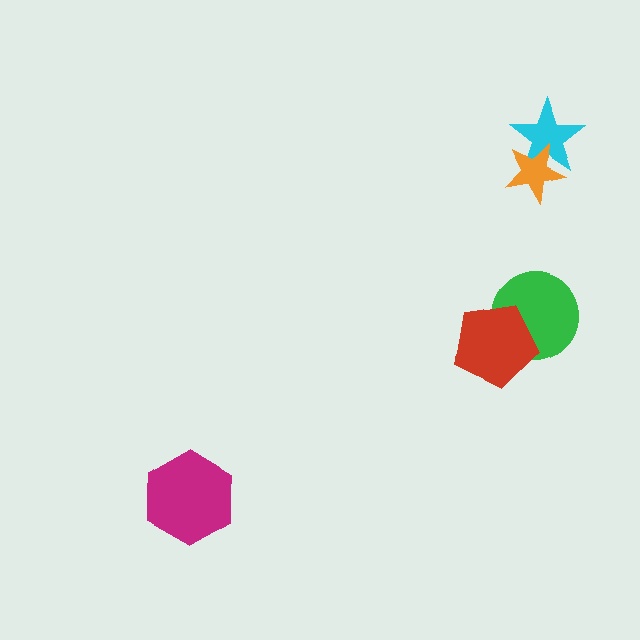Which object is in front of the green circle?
The red pentagon is in front of the green circle.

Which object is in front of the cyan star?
The orange star is in front of the cyan star.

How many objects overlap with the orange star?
1 object overlaps with the orange star.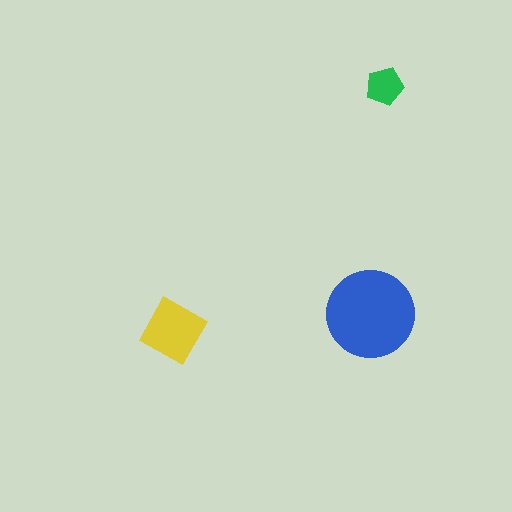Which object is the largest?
The blue circle.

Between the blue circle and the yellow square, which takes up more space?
The blue circle.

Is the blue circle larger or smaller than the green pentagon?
Larger.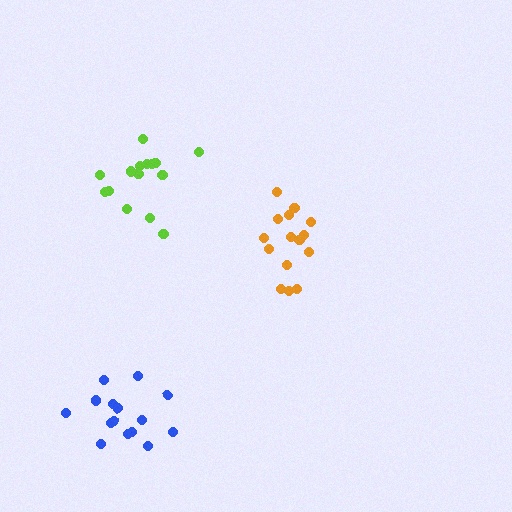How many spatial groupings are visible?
There are 3 spatial groupings.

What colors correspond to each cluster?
The clusters are colored: blue, orange, lime.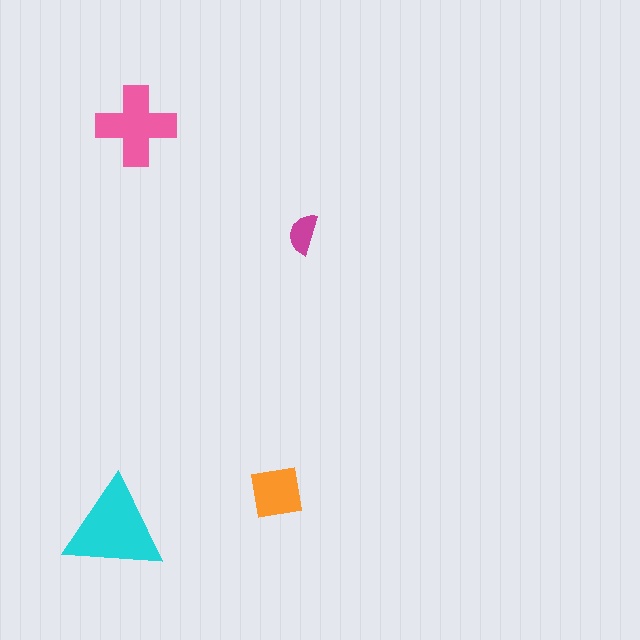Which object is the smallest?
The magenta semicircle.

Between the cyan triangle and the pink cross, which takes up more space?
The cyan triangle.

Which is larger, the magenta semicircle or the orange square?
The orange square.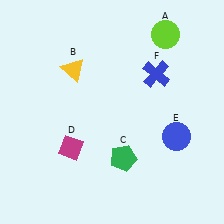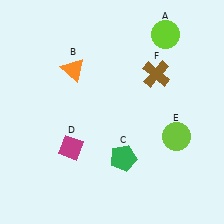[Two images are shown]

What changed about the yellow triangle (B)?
In Image 1, B is yellow. In Image 2, it changed to orange.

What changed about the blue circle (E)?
In Image 1, E is blue. In Image 2, it changed to lime.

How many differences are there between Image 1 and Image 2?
There are 3 differences between the two images.